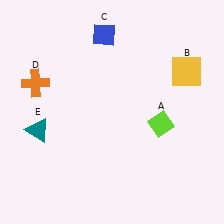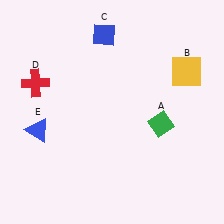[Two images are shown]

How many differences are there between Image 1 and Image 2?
There are 3 differences between the two images.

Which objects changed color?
A changed from lime to green. D changed from orange to red. E changed from teal to blue.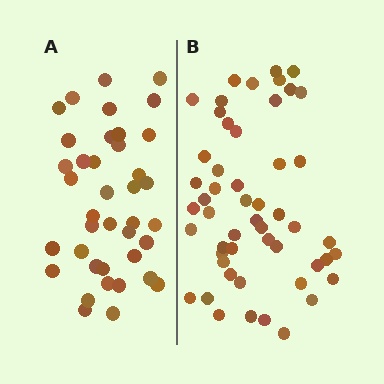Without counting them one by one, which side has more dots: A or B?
Region B (the right region) has more dots.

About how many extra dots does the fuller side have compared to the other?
Region B has approximately 15 more dots than region A.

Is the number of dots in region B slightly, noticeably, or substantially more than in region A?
Region B has noticeably more, but not dramatically so. The ratio is roughly 1.3 to 1.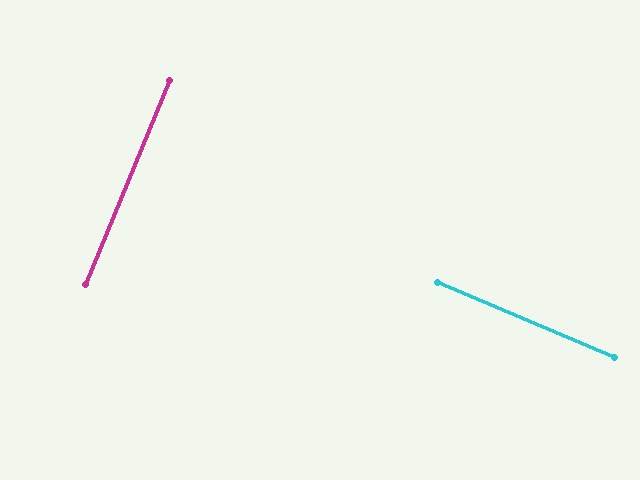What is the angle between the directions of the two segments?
Approximately 90 degrees.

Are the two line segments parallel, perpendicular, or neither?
Perpendicular — they meet at approximately 90°.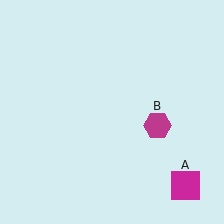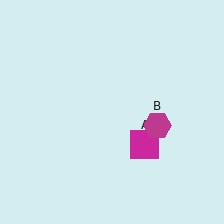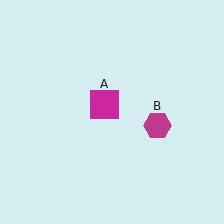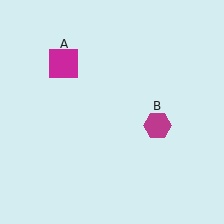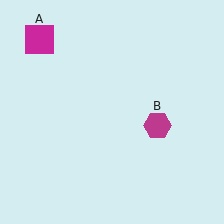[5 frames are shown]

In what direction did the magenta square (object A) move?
The magenta square (object A) moved up and to the left.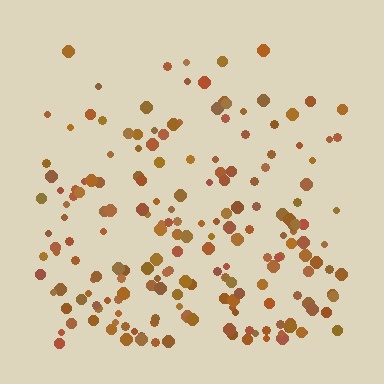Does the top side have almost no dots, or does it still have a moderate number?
Still a moderate number, just noticeably fewer than the bottom.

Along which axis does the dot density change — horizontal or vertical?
Vertical.